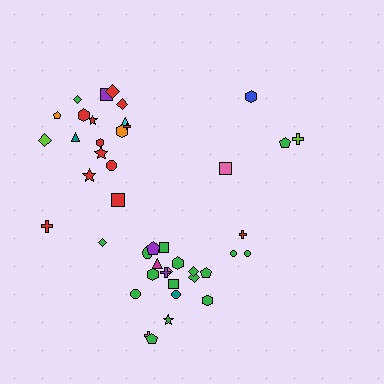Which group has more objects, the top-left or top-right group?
The top-left group.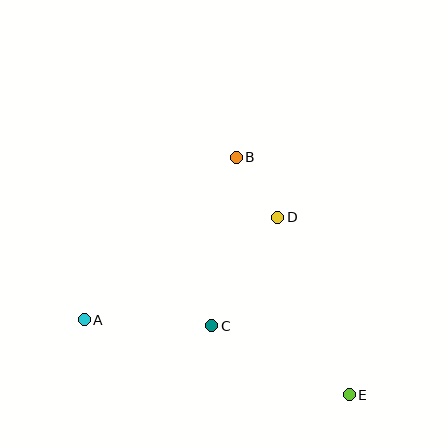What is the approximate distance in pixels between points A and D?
The distance between A and D is approximately 219 pixels.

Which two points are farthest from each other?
Points A and E are farthest from each other.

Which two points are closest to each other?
Points B and D are closest to each other.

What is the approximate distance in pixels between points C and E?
The distance between C and E is approximately 154 pixels.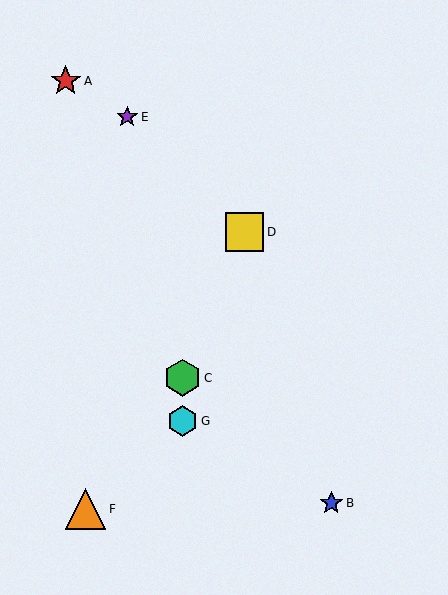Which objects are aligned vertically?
Objects C, G are aligned vertically.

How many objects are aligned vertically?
2 objects (C, G) are aligned vertically.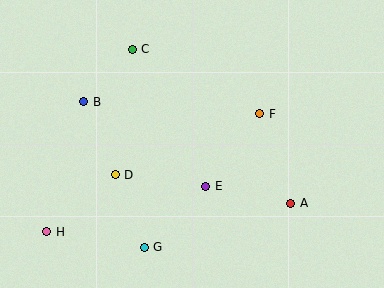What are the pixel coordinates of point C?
Point C is at (132, 49).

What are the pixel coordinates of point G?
Point G is at (144, 247).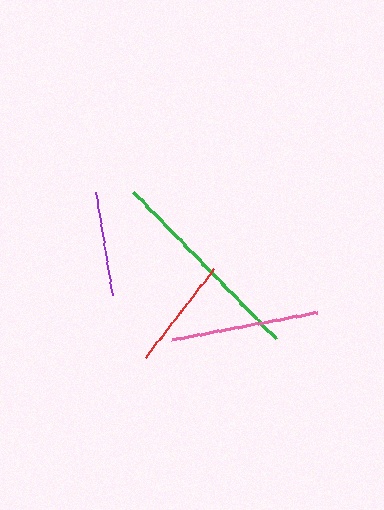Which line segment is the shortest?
The purple line is the shortest at approximately 105 pixels.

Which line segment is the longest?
The green line is the longest at approximately 205 pixels.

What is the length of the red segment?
The red segment is approximately 112 pixels long.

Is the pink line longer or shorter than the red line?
The pink line is longer than the red line.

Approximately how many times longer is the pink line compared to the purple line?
The pink line is approximately 1.4 times the length of the purple line.